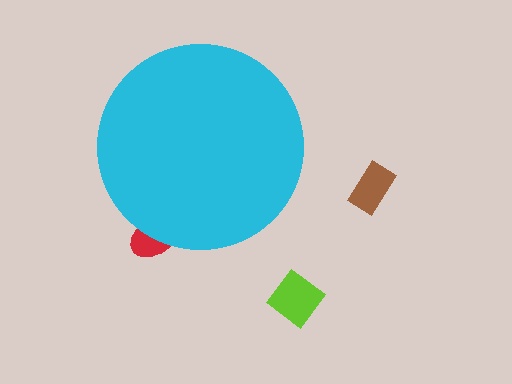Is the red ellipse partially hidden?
Yes, the red ellipse is partially hidden behind the cyan circle.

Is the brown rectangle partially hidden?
No, the brown rectangle is fully visible.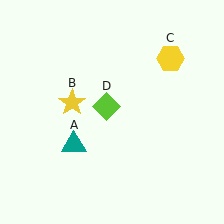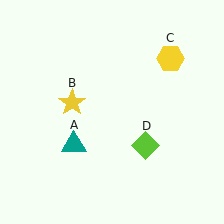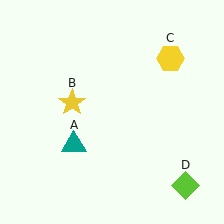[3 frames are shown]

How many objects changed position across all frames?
1 object changed position: lime diamond (object D).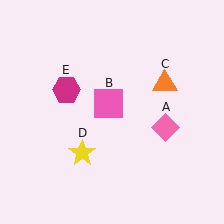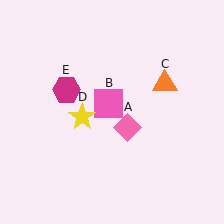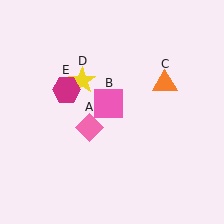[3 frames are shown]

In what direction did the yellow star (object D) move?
The yellow star (object D) moved up.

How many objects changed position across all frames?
2 objects changed position: pink diamond (object A), yellow star (object D).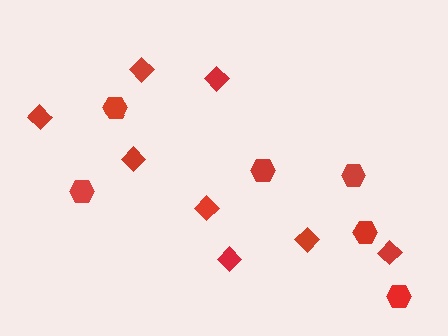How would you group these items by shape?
There are 2 groups: one group of diamonds (8) and one group of hexagons (6).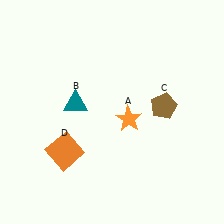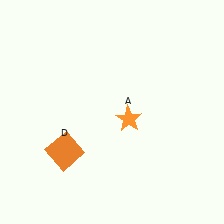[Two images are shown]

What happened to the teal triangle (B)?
The teal triangle (B) was removed in Image 2. It was in the top-left area of Image 1.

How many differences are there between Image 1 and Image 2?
There are 2 differences between the two images.